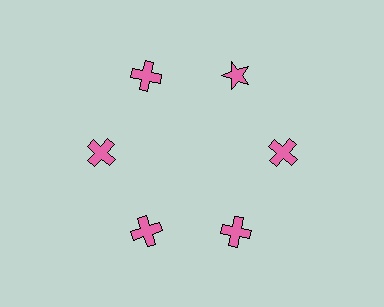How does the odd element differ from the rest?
It has a different shape: star instead of cross.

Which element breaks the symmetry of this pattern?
The pink star at roughly the 1 o'clock position breaks the symmetry. All other shapes are pink crosses.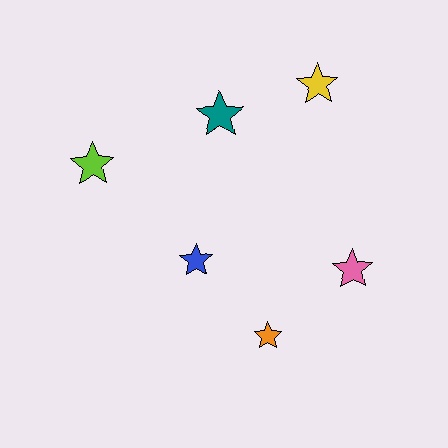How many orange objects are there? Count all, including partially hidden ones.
There is 1 orange object.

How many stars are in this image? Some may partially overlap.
There are 6 stars.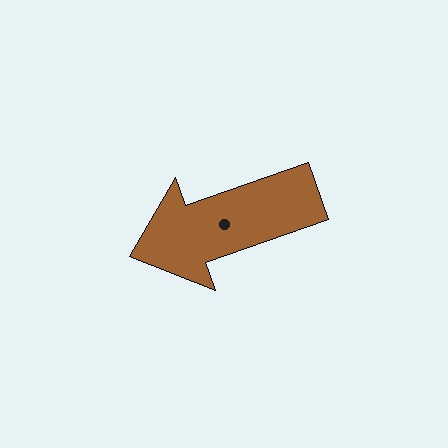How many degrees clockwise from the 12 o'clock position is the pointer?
Approximately 251 degrees.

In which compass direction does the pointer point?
West.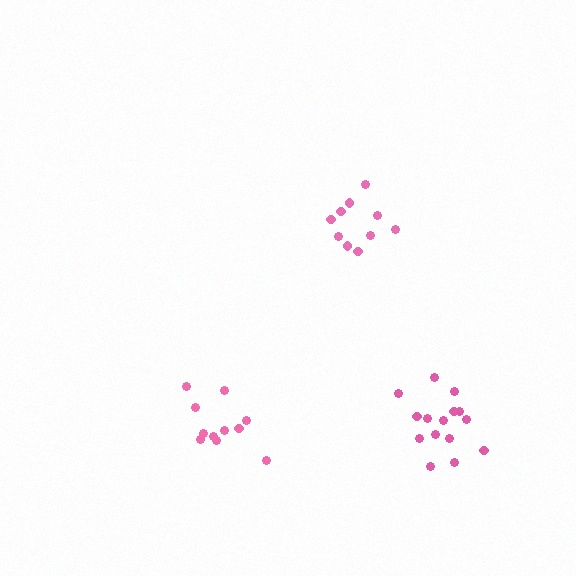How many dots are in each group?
Group 1: 10 dots, Group 2: 11 dots, Group 3: 15 dots (36 total).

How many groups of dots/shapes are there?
There are 3 groups.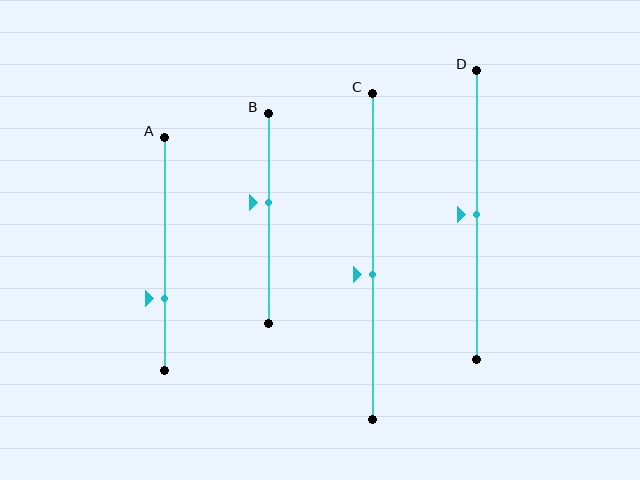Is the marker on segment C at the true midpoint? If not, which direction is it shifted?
No, the marker on segment C is shifted downward by about 5% of the segment length.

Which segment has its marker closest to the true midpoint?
Segment D has its marker closest to the true midpoint.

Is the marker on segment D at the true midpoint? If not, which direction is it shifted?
Yes, the marker on segment D is at the true midpoint.